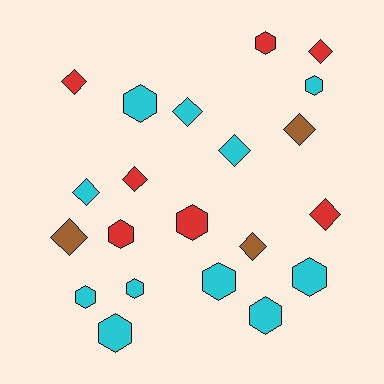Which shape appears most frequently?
Hexagon, with 11 objects.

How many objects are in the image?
There are 21 objects.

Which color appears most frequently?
Cyan, with 11 objects.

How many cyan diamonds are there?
There are 3 cyan diamonds.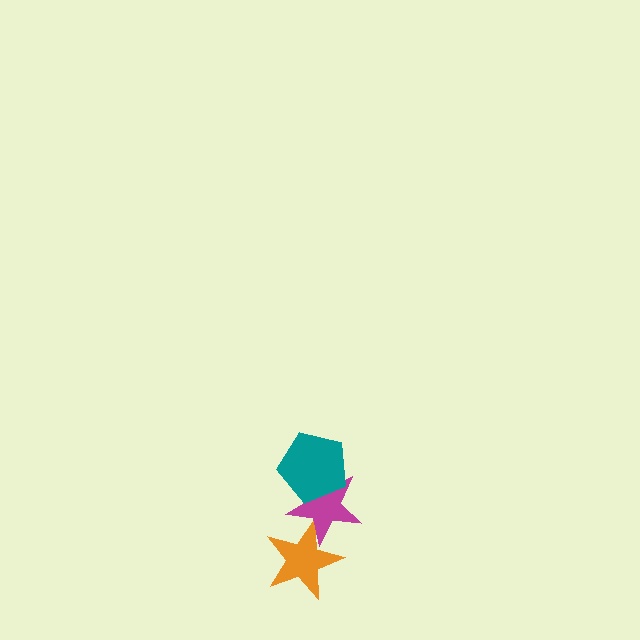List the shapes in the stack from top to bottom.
From top to bottom: the teal pentagon, the magenta star, the orange star.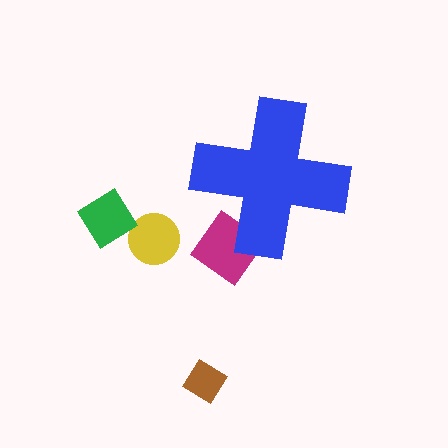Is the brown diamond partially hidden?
No, the brown diamond is fully visible.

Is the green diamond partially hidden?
No, the green diamond is fully visible.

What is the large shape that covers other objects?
A blue cross.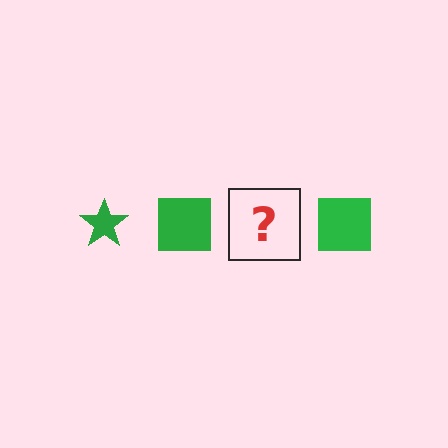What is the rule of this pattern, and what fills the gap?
The rule is that the pattern cycles through star, square shapes in green. The gap should be filled with a green star.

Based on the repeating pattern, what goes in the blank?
The blank should be a green star.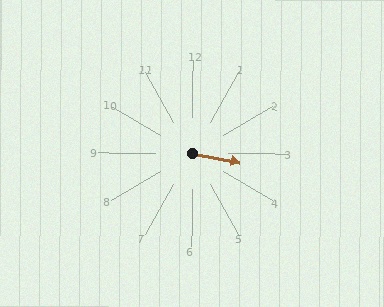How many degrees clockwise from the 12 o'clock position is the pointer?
Approximately 100 degrees.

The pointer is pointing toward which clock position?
Roughly 3 o'clock.